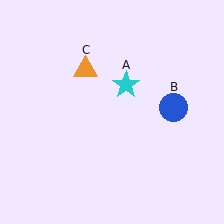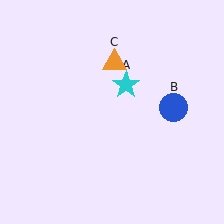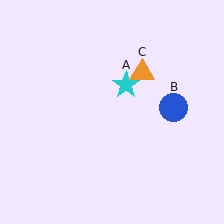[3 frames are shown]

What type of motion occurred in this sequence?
The orange triangle (object C) rotated clockwise around the center of the scene.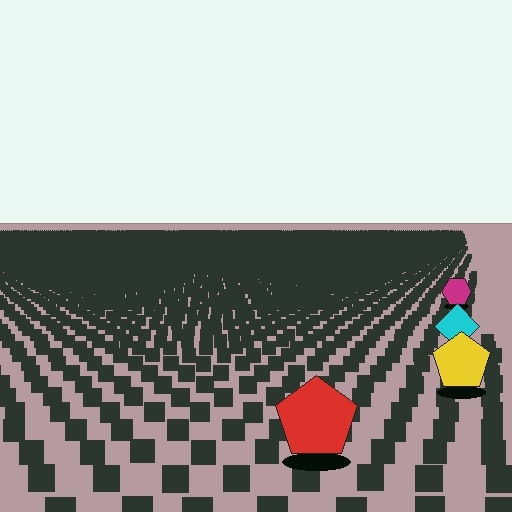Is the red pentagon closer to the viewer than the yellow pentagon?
Yes. The red pentagon is closer — you can tell from the texture gradient: the ground texture is coarser near it.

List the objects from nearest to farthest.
From nearest to farthest: the red pentagon, the yellow pentagon, the cyan diamond, the magenta hexagon.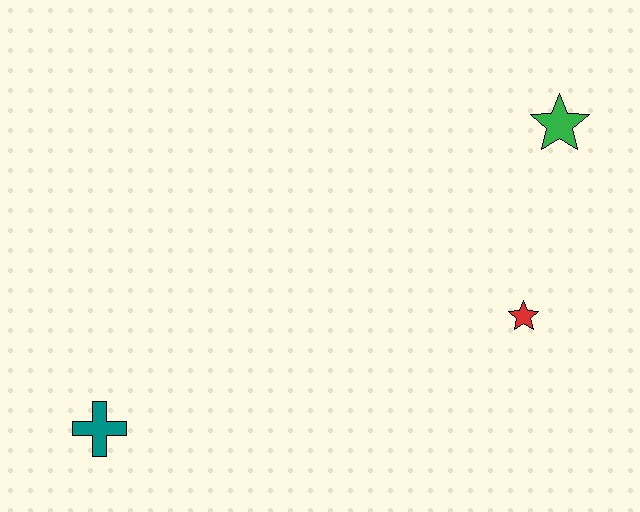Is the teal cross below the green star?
Yes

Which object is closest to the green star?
The red star is closest to the green star.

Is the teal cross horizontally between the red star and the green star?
No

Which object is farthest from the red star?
The teal cross is farthest from the red star.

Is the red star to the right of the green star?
No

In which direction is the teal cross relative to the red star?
The teal cross is to the left of the red star.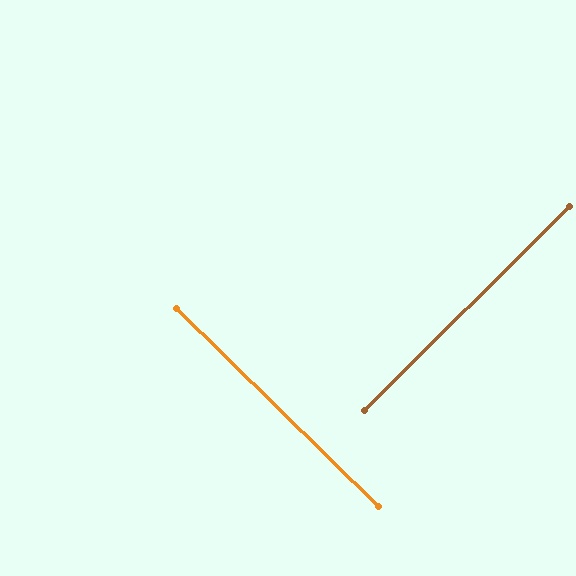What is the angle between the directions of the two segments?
Approximately 89 degrees.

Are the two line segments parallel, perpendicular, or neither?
Perpendicular — they meet at approximately 89°.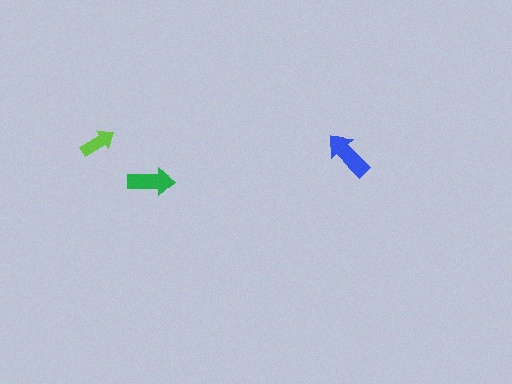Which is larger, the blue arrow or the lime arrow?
The blue one.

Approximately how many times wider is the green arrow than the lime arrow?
About 1.5 times wider.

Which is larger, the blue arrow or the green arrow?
The blue one.